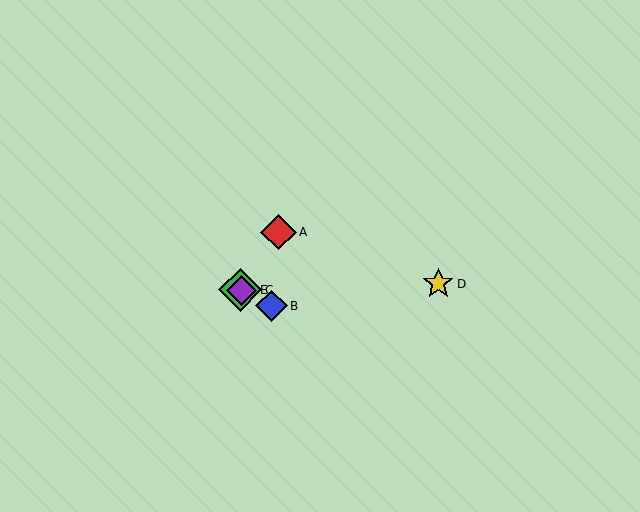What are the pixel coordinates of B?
Object B is at (271, 306).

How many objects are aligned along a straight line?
3 objects (B, C, E) are aligned along a straight line.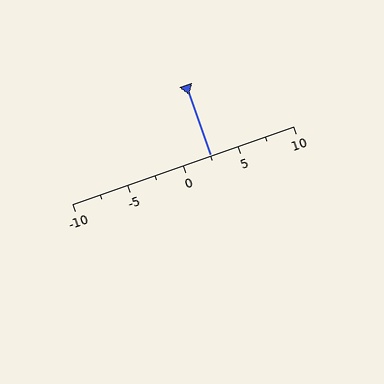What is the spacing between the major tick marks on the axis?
The major ticks are spaced 5 apart.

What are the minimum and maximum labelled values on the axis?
The axis runs from -10 to 10.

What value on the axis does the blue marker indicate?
The marker indicates approximately 2.5.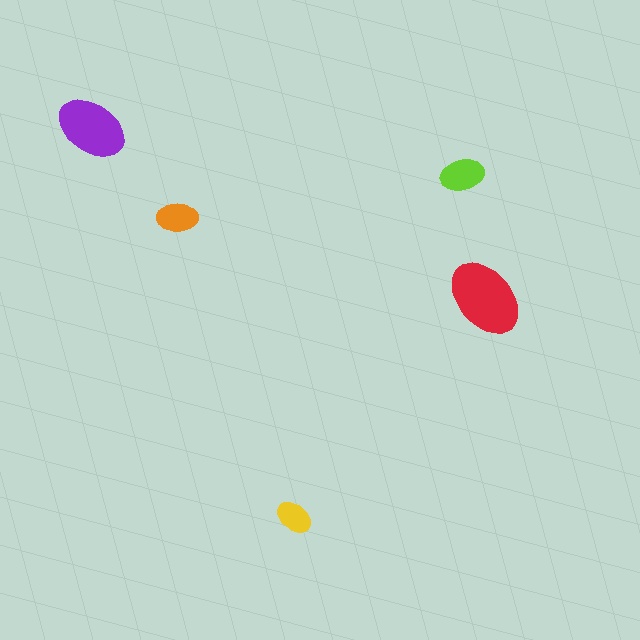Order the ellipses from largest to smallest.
the red one, the purple one, the lime one, the orange one, the yellow one.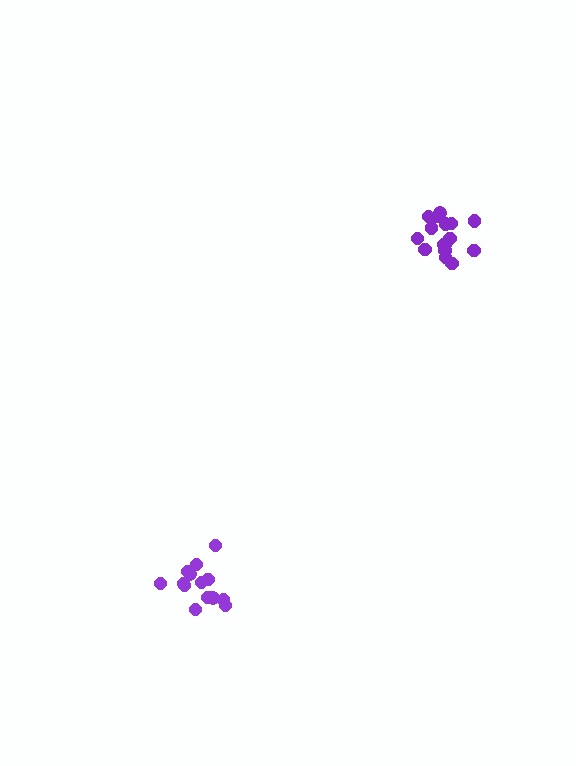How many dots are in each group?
Group 1: 14 dots, Group 2: 16 dots (30 total).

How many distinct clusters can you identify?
There are 2 distinct clusters.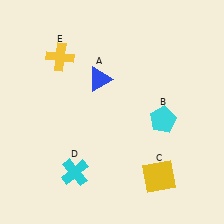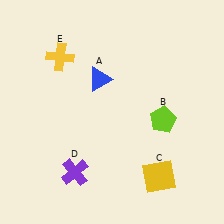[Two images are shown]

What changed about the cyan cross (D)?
In Image 1, D is cyan. In Image 2, it changed to purple.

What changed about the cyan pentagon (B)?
In Image 1, B is cyan. In Image 2, it changed to lime.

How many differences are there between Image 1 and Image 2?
There are 2 differences between the two images.